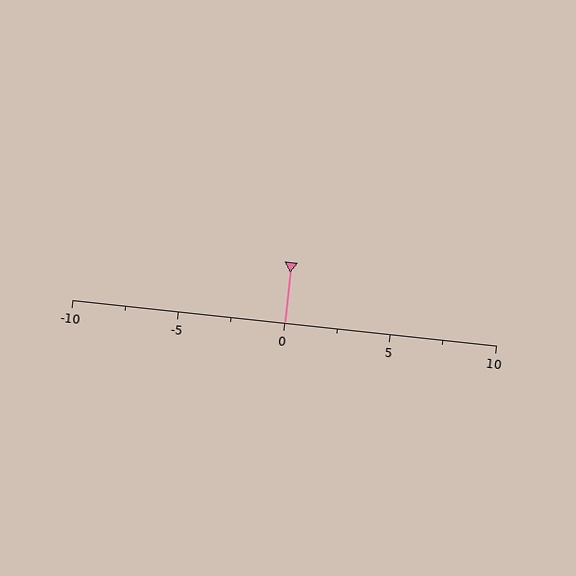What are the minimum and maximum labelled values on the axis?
The axis runs from -10 to 10.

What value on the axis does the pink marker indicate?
The marker indicates approximately 0.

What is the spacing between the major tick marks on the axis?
The major ticks are spaced 5 apart.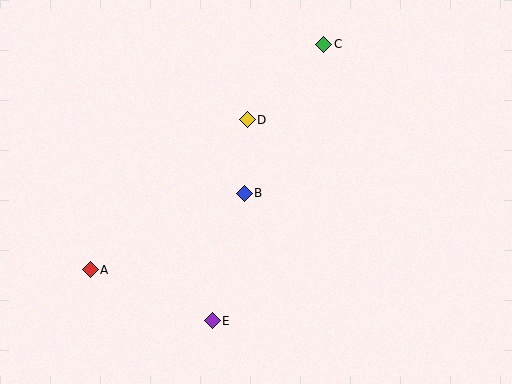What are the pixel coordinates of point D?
Point D is at (247, 120).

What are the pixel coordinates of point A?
Point A is at (90, 270).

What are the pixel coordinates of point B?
Point B is at (244, 193).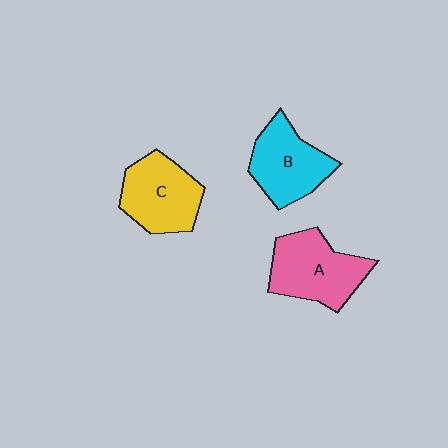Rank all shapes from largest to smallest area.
From largest to smallest: A (pink), C (yellow), B (cyan).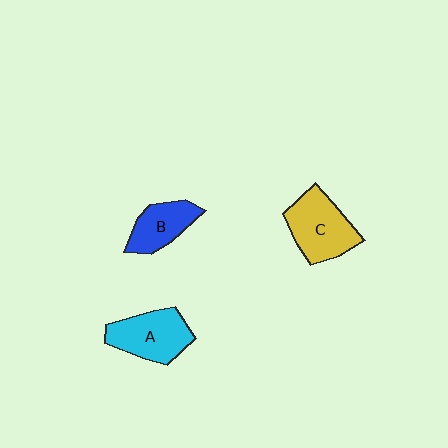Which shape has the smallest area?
Shape B (blue).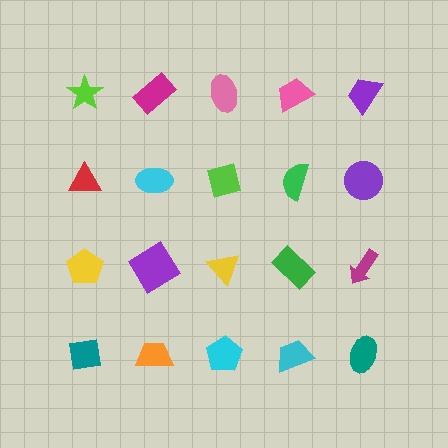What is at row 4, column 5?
A teal ellipse.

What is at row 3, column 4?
A green rectangle.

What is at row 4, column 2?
An orange trapezoid.